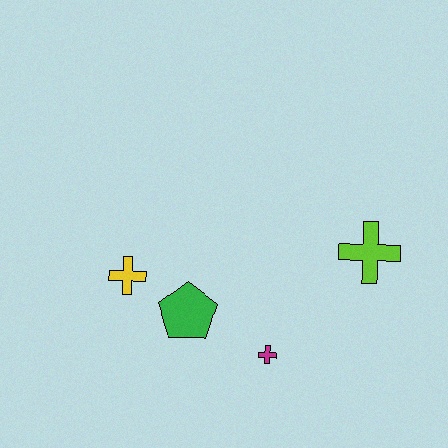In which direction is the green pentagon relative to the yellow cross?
The green pentagon is to the right of the yellow cross.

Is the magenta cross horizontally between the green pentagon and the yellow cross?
No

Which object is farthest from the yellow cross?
The lime cross is farthest from the yellow cross.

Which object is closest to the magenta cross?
The green pentagon is closest to the magenta cross.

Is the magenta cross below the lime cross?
Yes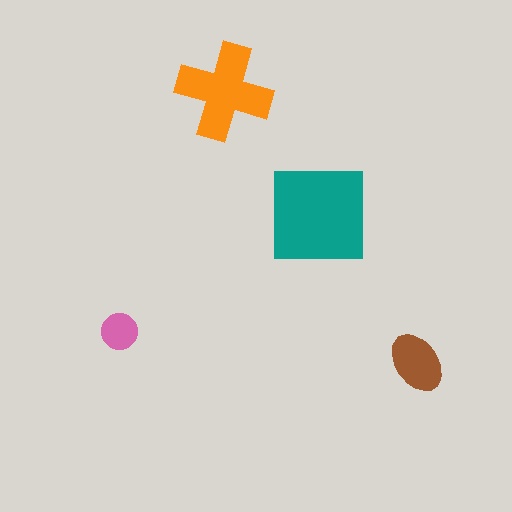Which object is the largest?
The teal square.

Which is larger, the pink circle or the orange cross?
The orange cross.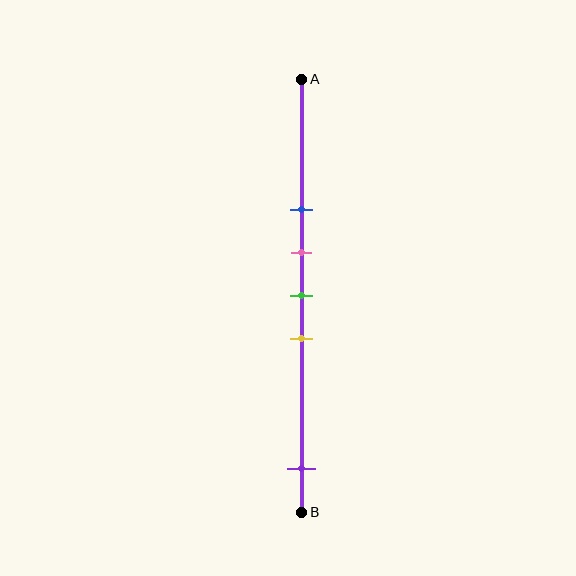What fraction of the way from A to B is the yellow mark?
The yellow mark is approximately 60% (0.6) of the way from A to B.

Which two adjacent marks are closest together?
The pink and green marks are the closest adjacent pair.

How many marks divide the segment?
There are 5 marks dividing the segment.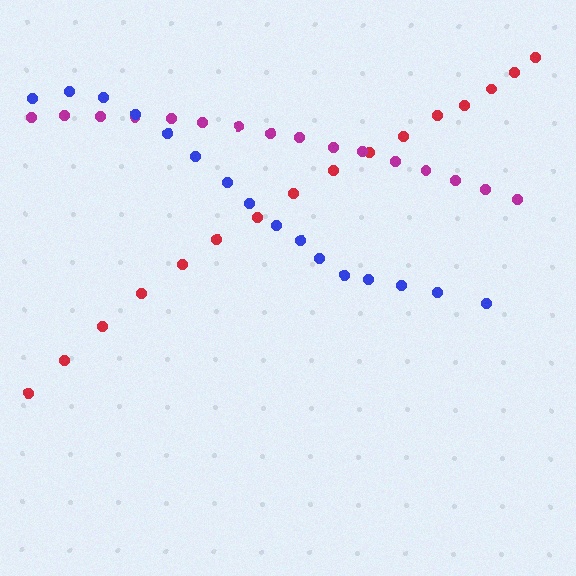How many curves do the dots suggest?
There are 3 distinct paths.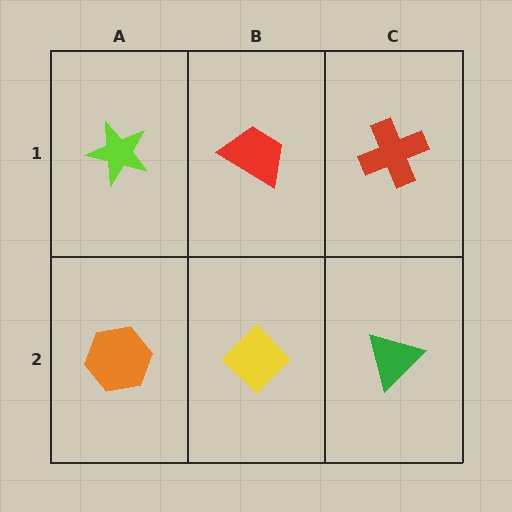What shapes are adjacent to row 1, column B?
A yellow diamond (row 2, column B), a lime star (row 1, column A), a red cross (row 1, column C).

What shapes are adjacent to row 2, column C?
A red cross (row 1, column C), a yellow diamond (row 2, column B).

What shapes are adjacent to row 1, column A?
An orange hexagon (row 2, column A), a red trapezoid (row 1, column B).